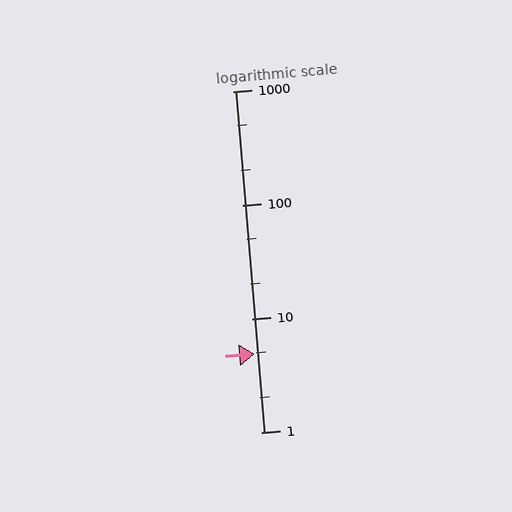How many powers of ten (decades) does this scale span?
The scale spans 3 decades, from 1 to 1000.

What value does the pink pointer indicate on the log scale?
The pointer indicates approximately 4.9.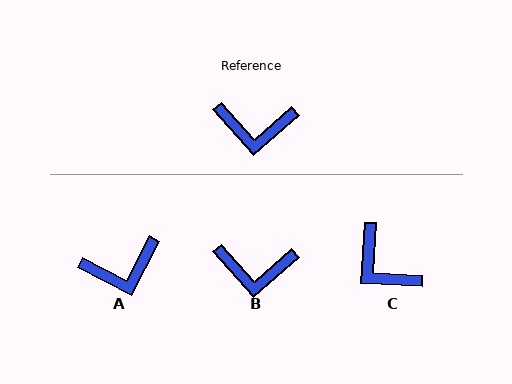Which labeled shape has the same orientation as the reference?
B.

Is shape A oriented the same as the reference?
No, it is off by about 21 degrees.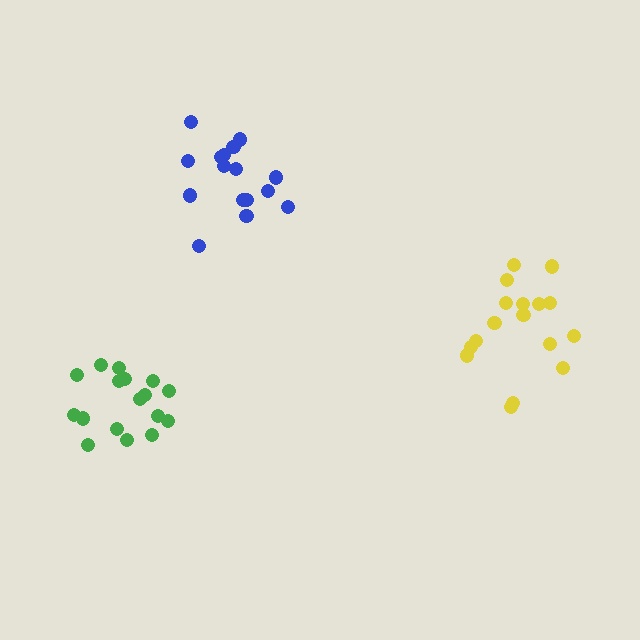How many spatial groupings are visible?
There are 3 spatial groupings.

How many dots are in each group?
Group 1: 17 dots, Group 2: 16 dots, Group 3: 17 dots (50 total).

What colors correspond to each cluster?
The clusters are colored: yellow, blue, green.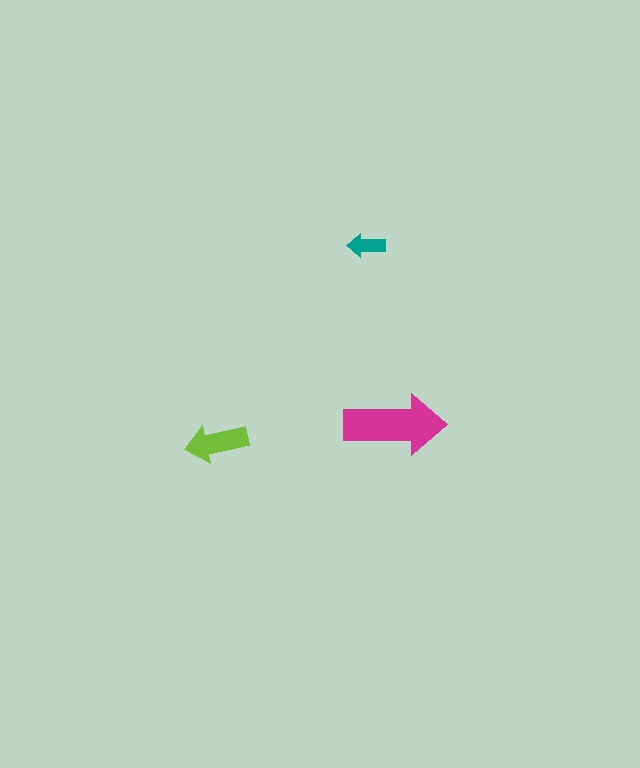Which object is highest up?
The teal arrow is topmost.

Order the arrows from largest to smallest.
the magenta one, the lime one, the teal one.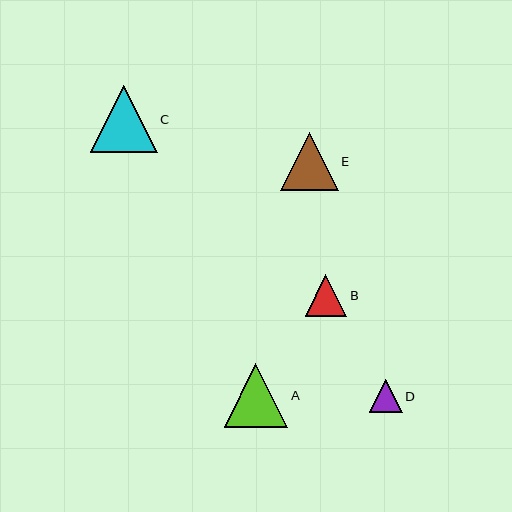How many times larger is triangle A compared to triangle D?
Triangle A is approximately 1.9 times the size of triangle D.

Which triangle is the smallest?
Triangle D is the smallest with a size of approximately 33 pixels.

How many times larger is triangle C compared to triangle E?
Triangle C is approximately 1.2 times the size of triangle E.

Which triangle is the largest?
Triangle C is the largest with a size of approximately 67 pixels.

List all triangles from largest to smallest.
From largest to smallest: C, A, E, B, D.